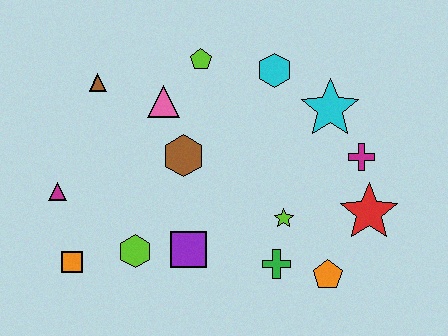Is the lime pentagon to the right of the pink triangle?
Yes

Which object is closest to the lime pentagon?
The pink triangle is closest to the lime pentagon.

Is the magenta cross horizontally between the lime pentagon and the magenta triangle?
No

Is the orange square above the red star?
No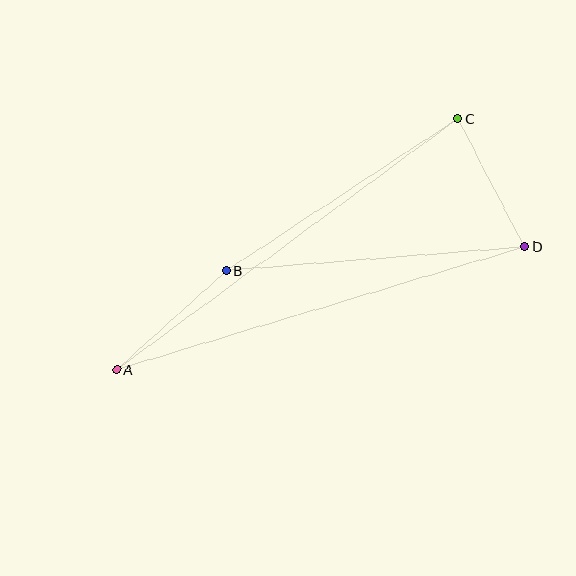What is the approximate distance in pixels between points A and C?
The distance between A and C is approximately 423 pixels.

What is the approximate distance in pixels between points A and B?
The distance between A and B is approximately 148 pixels.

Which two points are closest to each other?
Points C and D are closest to each other.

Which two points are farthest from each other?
Points A and D are farthest from each other.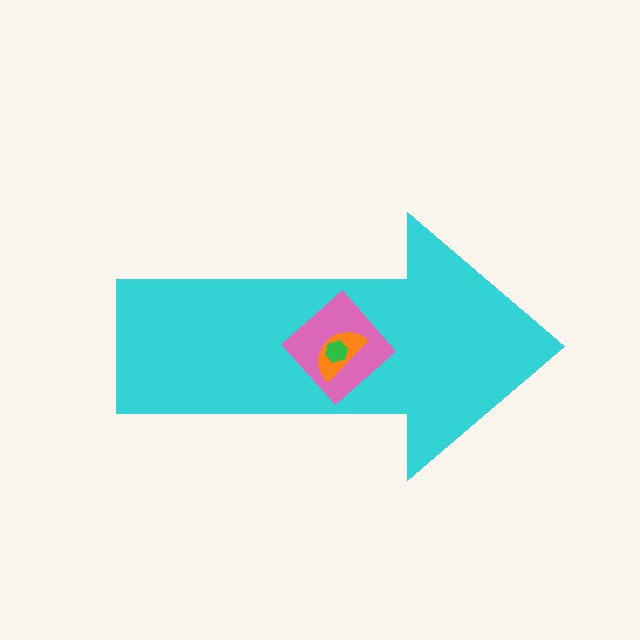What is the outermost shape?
The cyan arrow.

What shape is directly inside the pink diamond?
The orange semicircle.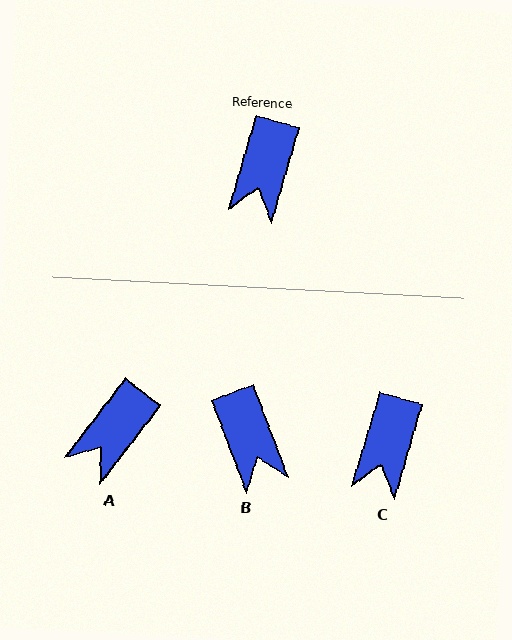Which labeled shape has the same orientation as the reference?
C.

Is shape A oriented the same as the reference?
No, it is off by about 21 degrees.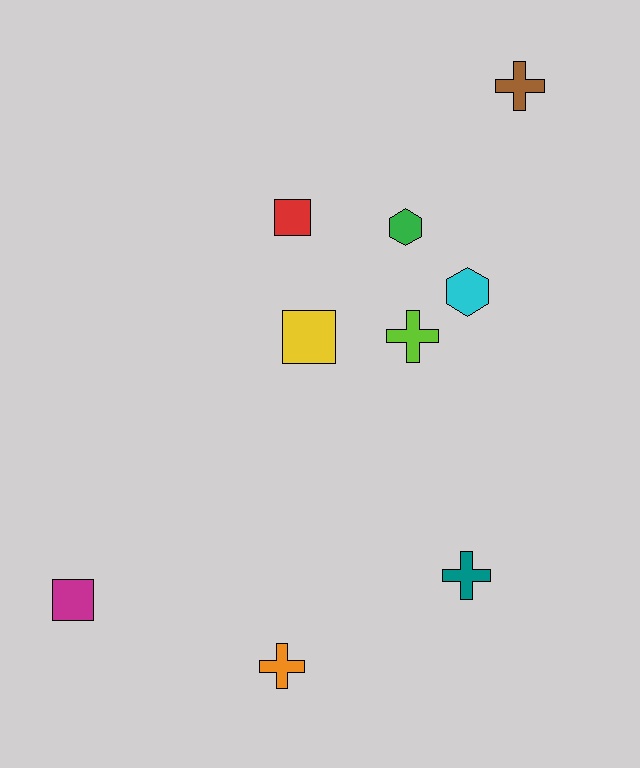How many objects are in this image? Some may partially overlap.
There are 9 objects.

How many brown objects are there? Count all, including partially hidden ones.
There is 1 brown object.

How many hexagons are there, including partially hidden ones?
There are 2 hexagons.